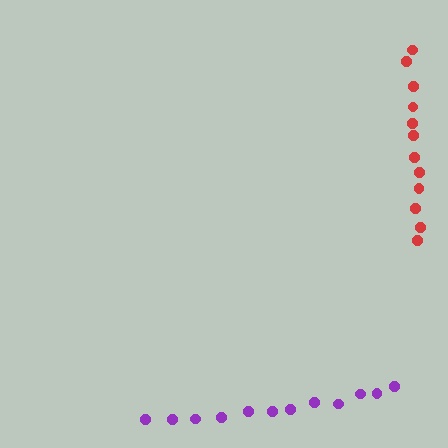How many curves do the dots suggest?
There are 2 distinct paths.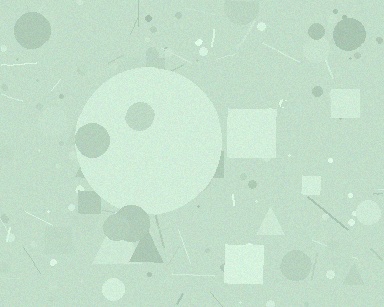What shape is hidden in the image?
A circle is hidden in the image.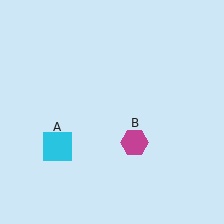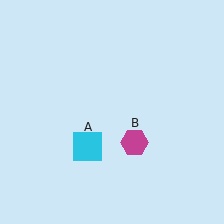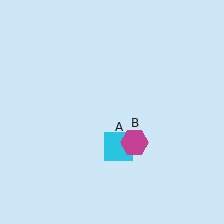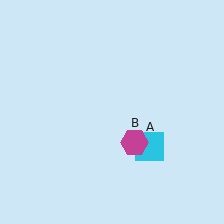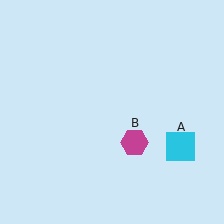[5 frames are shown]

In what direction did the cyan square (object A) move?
The cyan square (object A) moved right.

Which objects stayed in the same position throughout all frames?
Magenta hexagon (object B) remained stationary.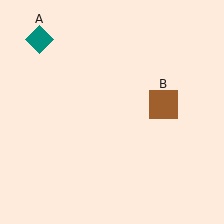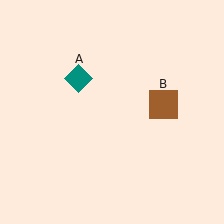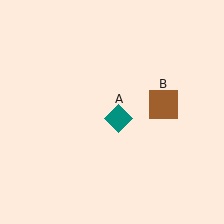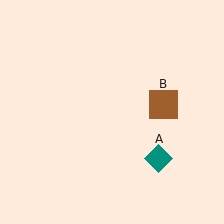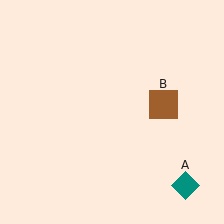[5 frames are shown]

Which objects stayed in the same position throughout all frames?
Brown square (object B) remained stationary.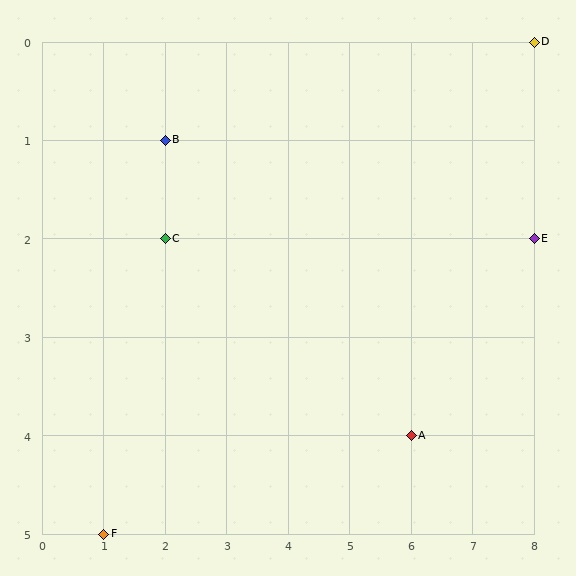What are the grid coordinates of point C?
Point C is at grid coordinates (2, 2).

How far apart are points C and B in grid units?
Points C and B are 1 row apart.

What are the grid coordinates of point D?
Point D is at grid coordinates (8, 0).